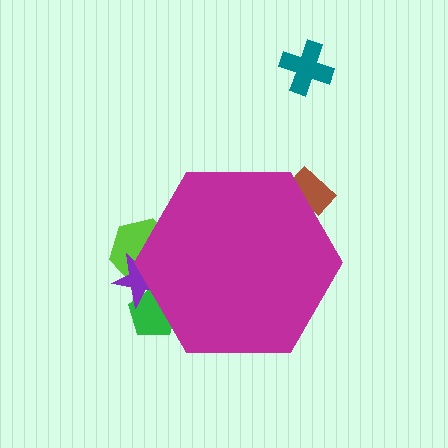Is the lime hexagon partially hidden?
Yes, the lime hexagon is partially hidden behind the magenta hexagon.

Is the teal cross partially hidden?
No, the teal cross is fully visible.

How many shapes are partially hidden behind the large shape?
4 shapes are partially hidden.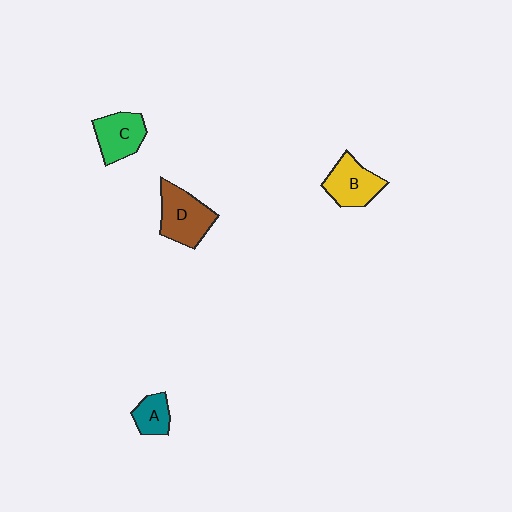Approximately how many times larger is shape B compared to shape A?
Approximately 1.6 times.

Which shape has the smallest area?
Shape A (teal).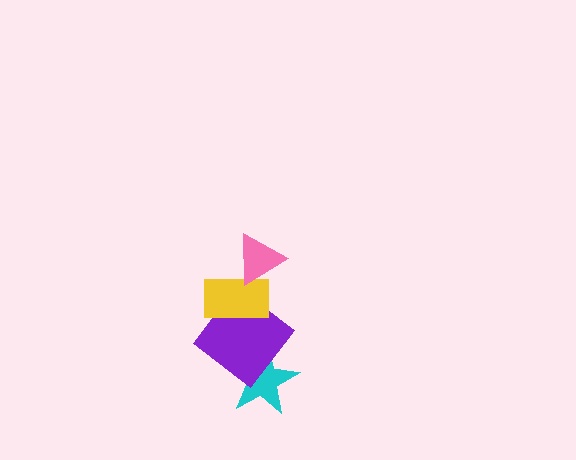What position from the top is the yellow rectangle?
The yellow rectangle is 2nd from the top.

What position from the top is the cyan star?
The cyan star is 4th from the top.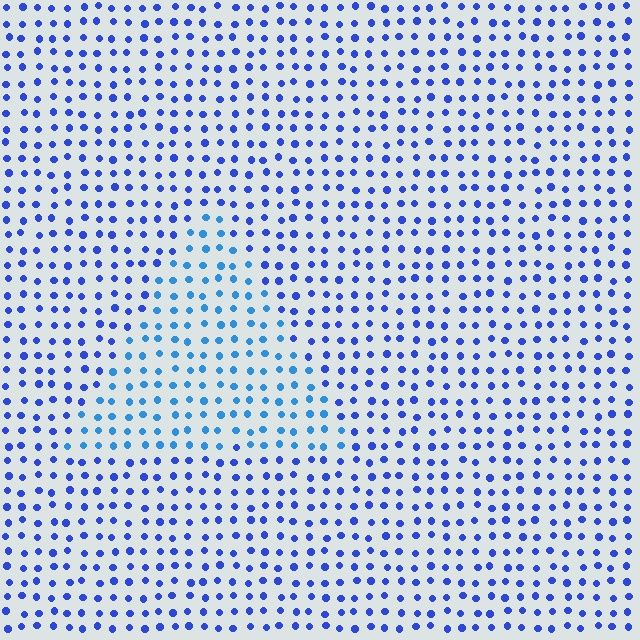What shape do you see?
I see a triangle.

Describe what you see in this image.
The image is filled with small blue elements in a uniform arrangement. A triangle-shaped region is visible where the elements are tinted to a slightly different hue, forming a subtle color boundary.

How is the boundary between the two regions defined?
The boundary is defined purely by a slight shift in hue (about 26 degrees). Spacing, size, and orientation are identical on both sides.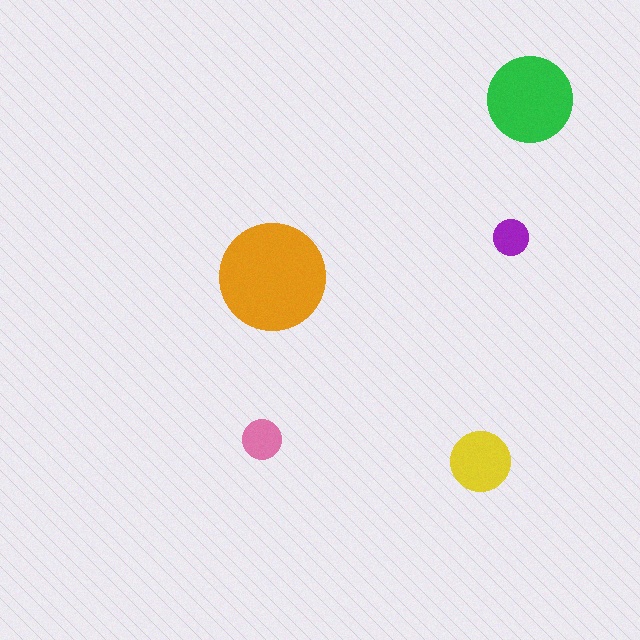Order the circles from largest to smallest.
the orange one, the green one, the yellow one, the pink one, the purple one.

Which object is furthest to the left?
The pink circle is leftmost.